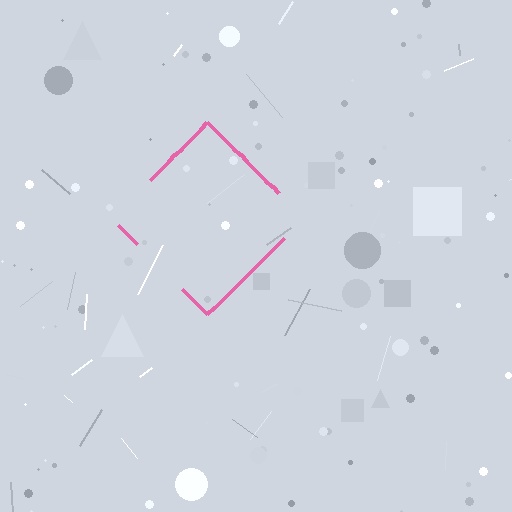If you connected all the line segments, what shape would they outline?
They would outline a diamond.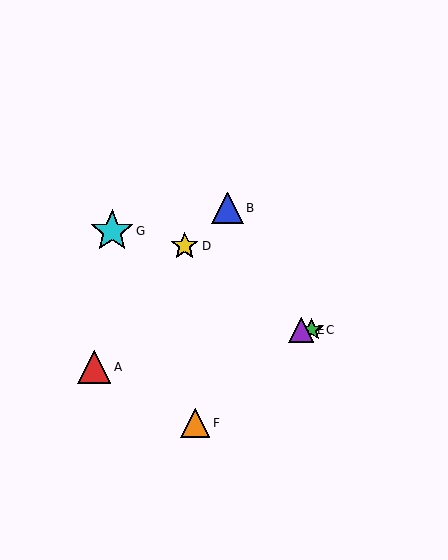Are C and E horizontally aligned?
Yes, both are at y≈330.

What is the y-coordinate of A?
Object A is at y≈367.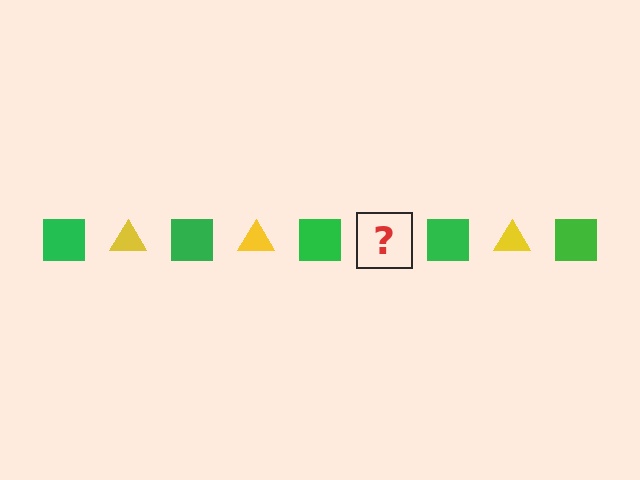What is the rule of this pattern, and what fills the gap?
The rule is that the pattern alternates between green square and yellow triangle. The gap should be filled with a yellow triangle.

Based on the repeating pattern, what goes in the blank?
The blank should be a yellow triangle.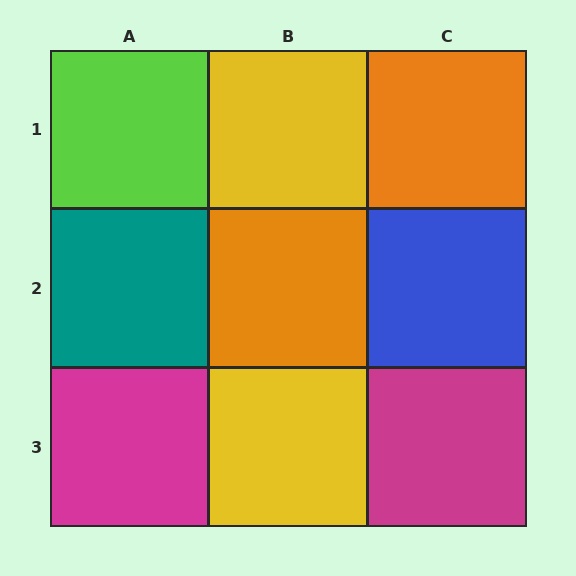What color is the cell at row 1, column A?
Lime.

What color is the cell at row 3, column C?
Magenta.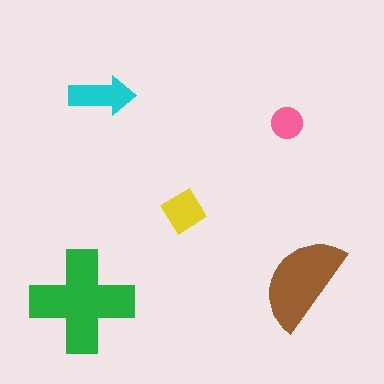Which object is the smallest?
The pink circle.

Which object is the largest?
The green cross.